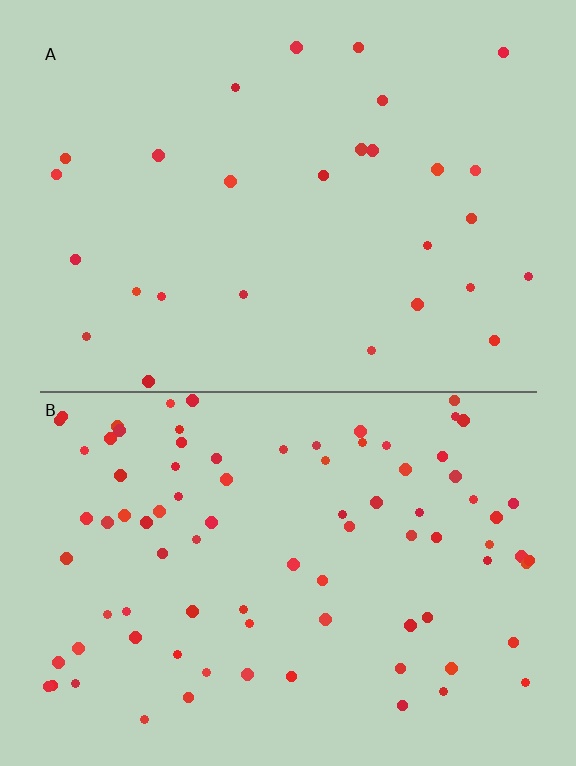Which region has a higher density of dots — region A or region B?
B (the bottom).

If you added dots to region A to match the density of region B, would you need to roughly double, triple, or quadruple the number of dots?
Approximately triple.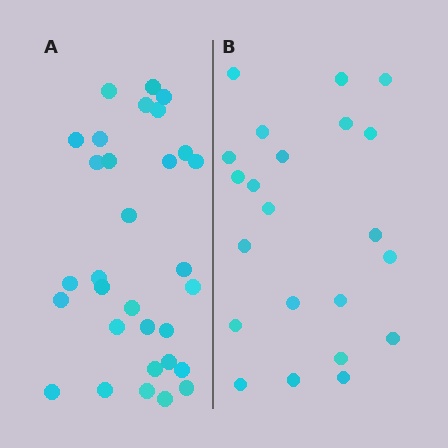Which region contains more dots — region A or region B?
Region A (the left region) has more dots.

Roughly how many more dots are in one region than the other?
Region A has roughly 8 or so more dots than region B.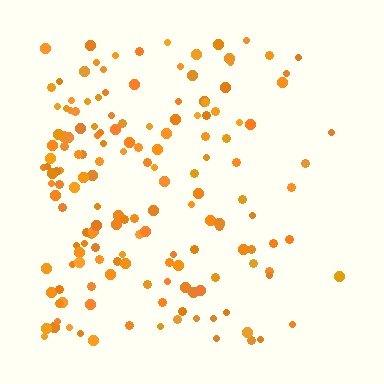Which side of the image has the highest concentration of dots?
The left.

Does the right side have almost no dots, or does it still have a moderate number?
Still a moderate number, just noticeably fewer than the left.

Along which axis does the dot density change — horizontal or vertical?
Horizontal.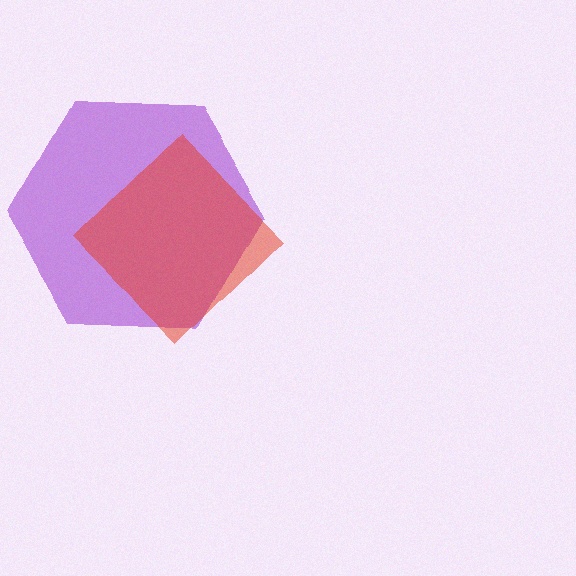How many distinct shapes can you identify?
There are 2 distinct shapes: a purple hexagon, a red diamond.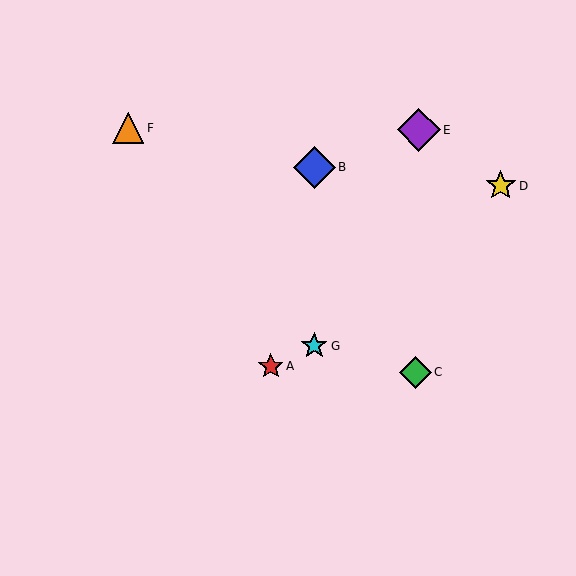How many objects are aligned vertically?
2 objects (B, G) are aligned vertically.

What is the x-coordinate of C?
Object C is at x≈415.